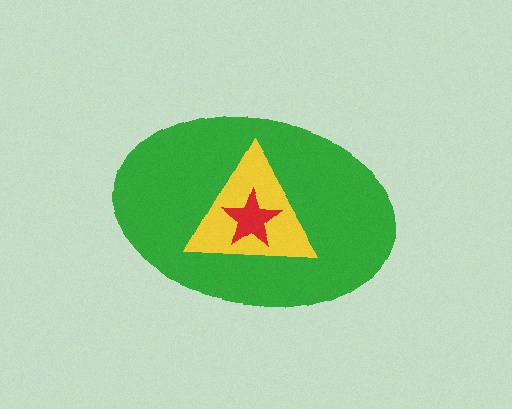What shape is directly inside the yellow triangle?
The red star.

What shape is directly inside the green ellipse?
The yellow triangle.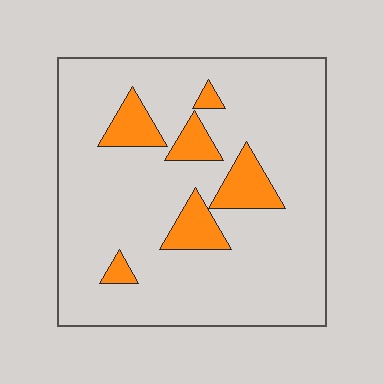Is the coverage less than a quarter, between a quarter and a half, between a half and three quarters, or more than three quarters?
Less than a quarter.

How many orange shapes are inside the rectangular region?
6.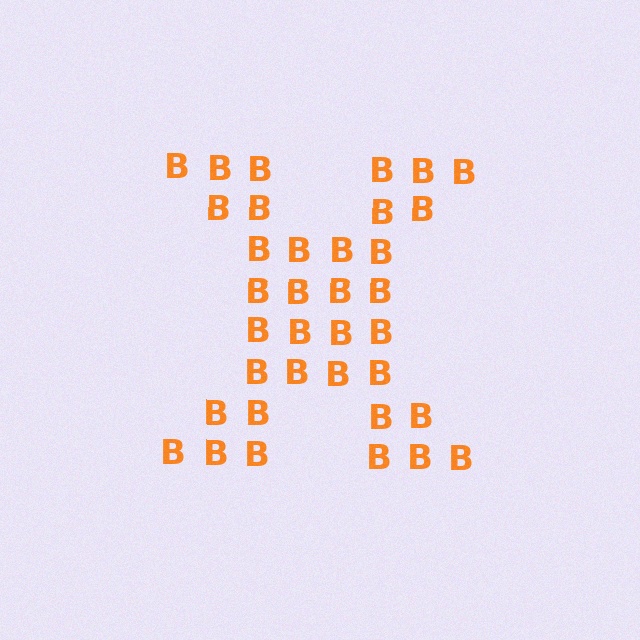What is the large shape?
The large shape is the letter X.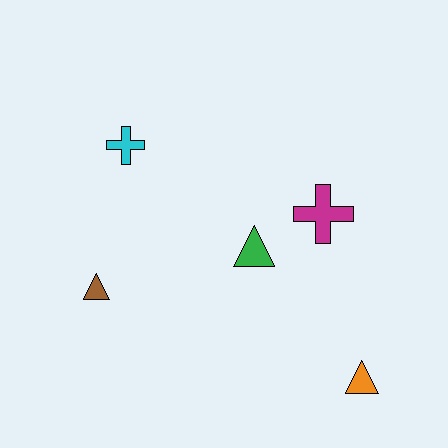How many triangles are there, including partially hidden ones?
There are 3 triangles.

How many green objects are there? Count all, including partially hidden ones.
There is 1 green object.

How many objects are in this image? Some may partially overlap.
There are 5 objects.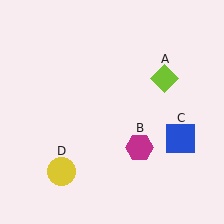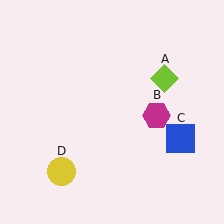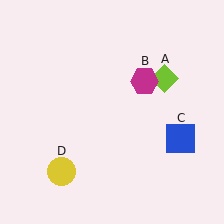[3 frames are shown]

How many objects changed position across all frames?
1 object changed position: magenta hexagon (object B).